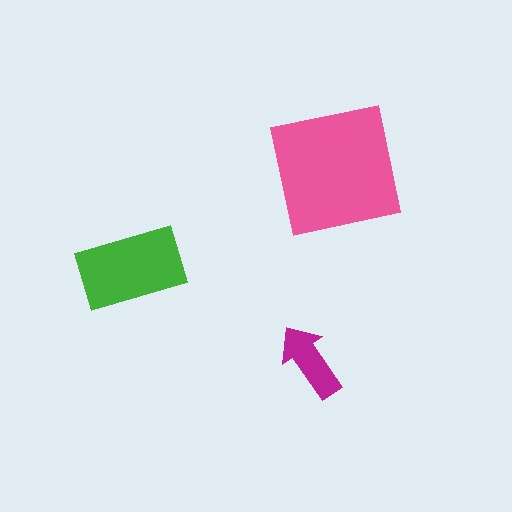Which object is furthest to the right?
The pink square is rightmost.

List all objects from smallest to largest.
The magenta arrow, the green rectangle, the pink square.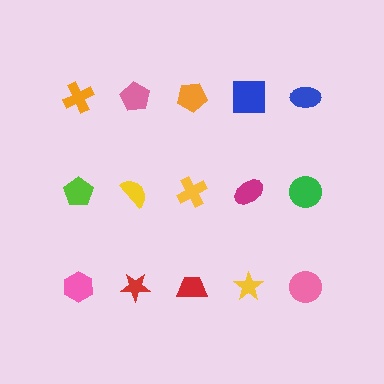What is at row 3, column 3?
A red trapezoid.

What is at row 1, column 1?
An orange cross.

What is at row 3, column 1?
A pink hexagon.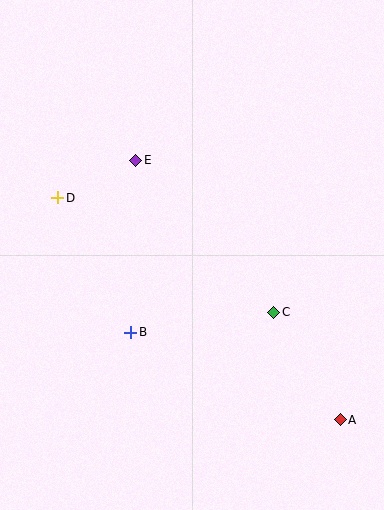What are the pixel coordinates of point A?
Point A is at (340, 420).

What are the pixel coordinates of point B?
Point B is at (131, 332).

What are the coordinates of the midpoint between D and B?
The midpoint between D and B is at (94, 265).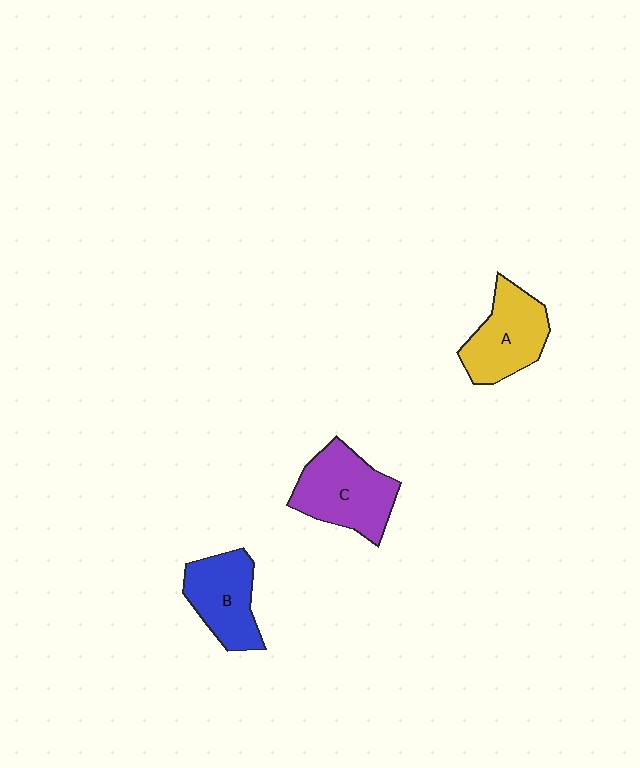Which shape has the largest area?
Shape C (purple).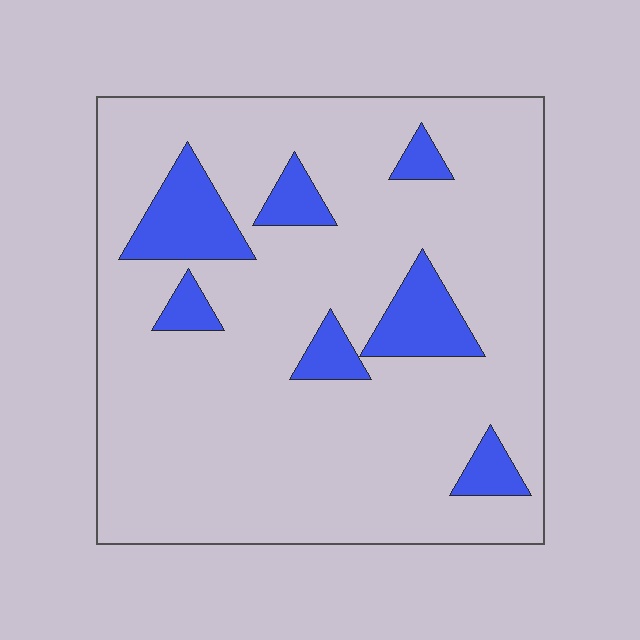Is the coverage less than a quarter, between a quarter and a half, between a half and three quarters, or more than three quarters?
Less than a quarter.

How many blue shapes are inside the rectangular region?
7.